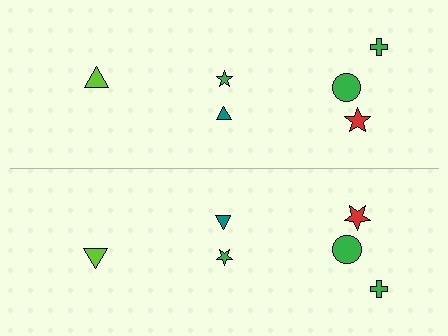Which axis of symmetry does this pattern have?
The pattern has a horizontal axis of symmetry running through the center of the image.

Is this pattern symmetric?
Yes, this pattern has bilateral (reflection) symmetry.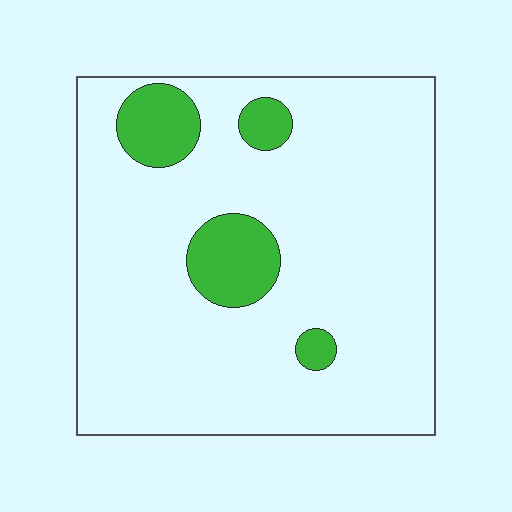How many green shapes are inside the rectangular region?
4.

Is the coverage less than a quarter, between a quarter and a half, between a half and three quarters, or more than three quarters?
Less than a quarter.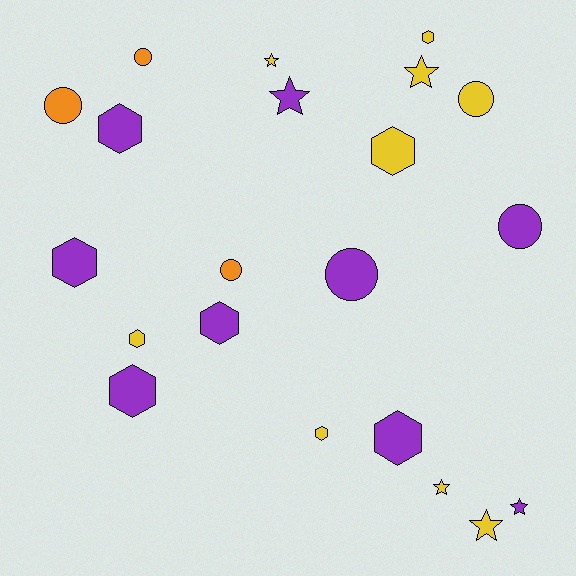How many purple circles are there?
There are 2 purple circles.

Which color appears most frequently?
Yellow, with 9 objects.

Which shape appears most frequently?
Hexagon, with 9 objects.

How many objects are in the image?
There are 21 objects.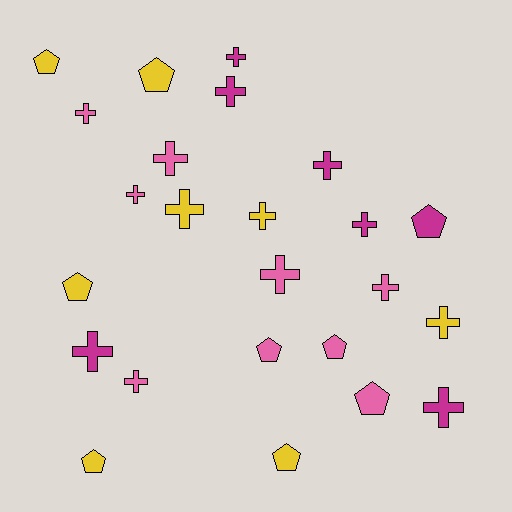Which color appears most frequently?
Pink, with 9 objects.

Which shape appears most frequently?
Cross, with 15 objects.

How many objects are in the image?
There are 24 objects.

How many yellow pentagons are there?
There are 5 yellow pentagons.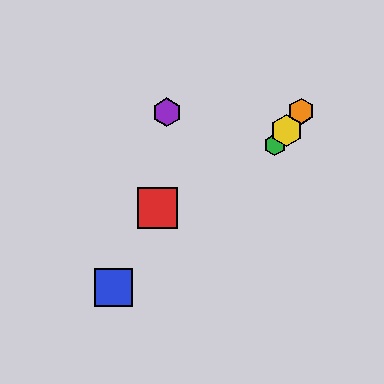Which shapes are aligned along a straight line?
The green hexagon, the yellow hexagon, the orange hexagon are aligned along a straight line.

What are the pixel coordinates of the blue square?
The blue square is at (113, 288).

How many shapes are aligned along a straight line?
3 shapes (the green hexagon, the yellow hexagon, the orange hexagon) are aligned along a straight line.